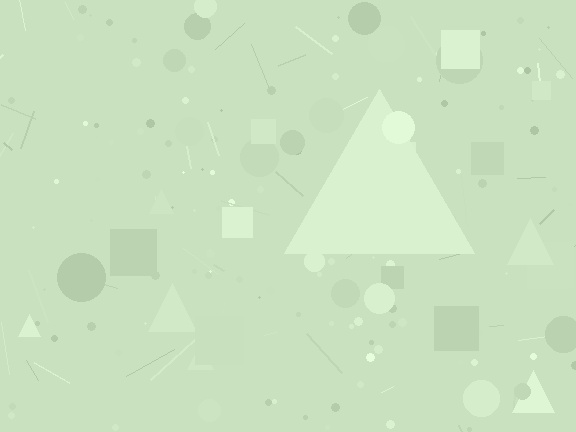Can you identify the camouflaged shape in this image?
The camouflaged shape is a triangle.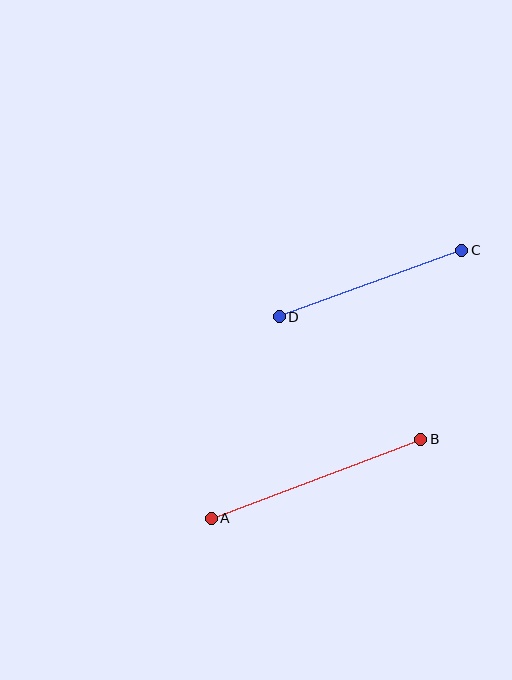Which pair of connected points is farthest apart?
Points A and B are farthest apart.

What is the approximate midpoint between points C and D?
The midpoint is at approximately (371, 284) pixels.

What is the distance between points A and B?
The distance is approximately 224 pixels.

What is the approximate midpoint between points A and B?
The midpoint is at approximately (316, 479) pixels.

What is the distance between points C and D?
The distance is approximately 194 pixels.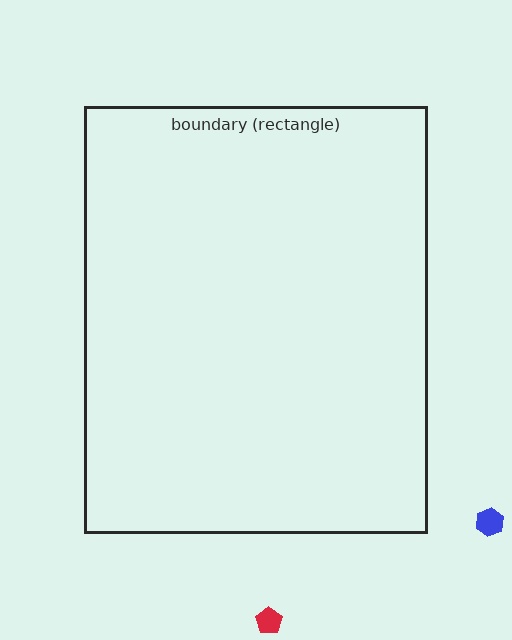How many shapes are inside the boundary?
0 inside, 2 outside.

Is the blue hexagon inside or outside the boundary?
Outside.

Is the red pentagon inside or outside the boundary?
Outside.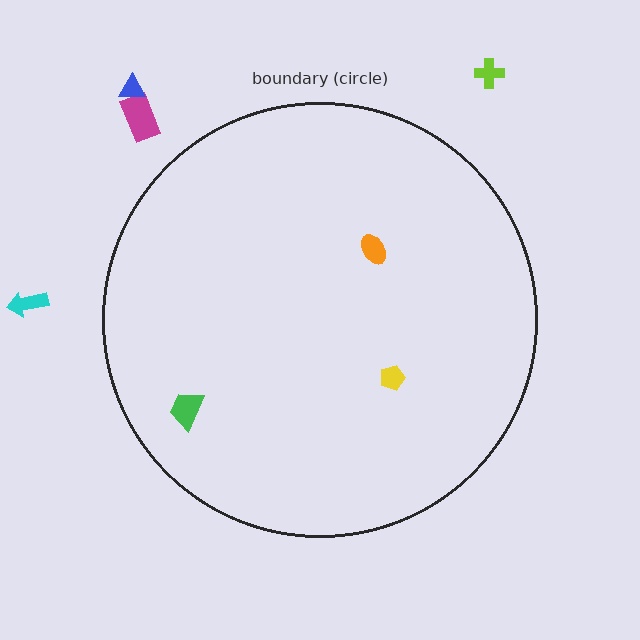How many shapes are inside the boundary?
3 inside, 4 outside.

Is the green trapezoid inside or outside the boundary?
Inside.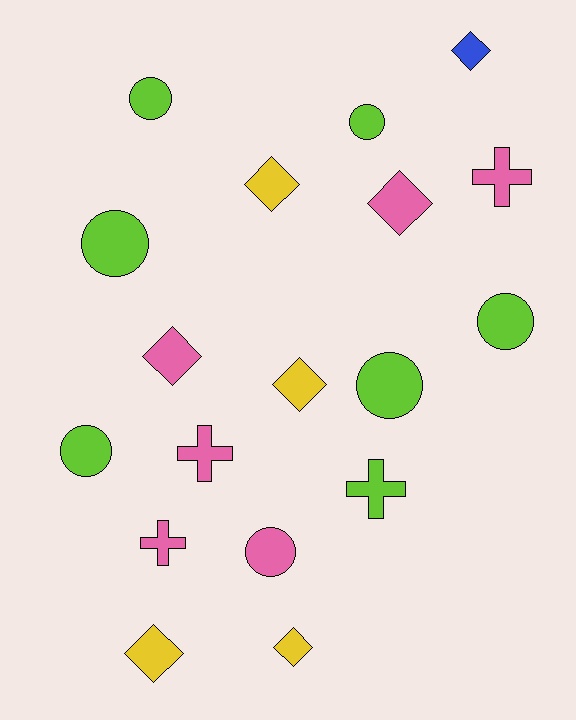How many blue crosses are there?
There are no blue crosses.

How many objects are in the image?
There are 18 objects.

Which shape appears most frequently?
Circle, with 7 objects.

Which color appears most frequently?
Lime, with 7 objects.